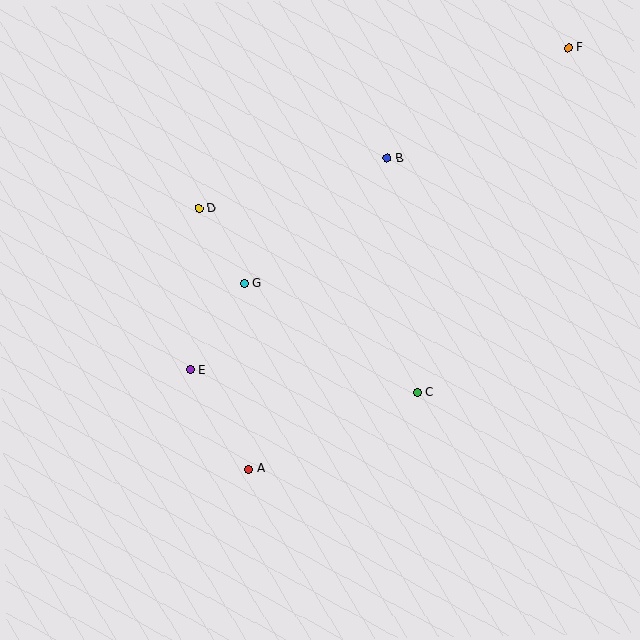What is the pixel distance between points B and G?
The distance between B and G is 190 pixels.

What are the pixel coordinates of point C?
Point C is at (417, 392).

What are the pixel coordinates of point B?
Point B is at (387, 158).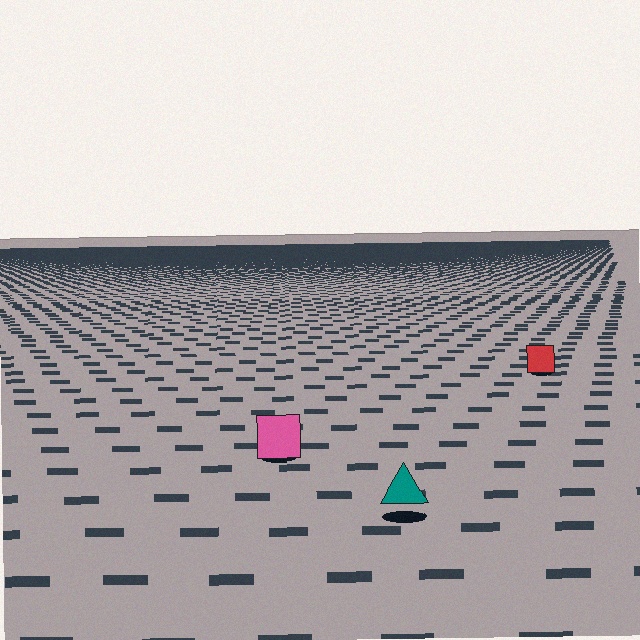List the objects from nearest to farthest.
From nearest to farthest: the teal triangle, the pink square, the red square.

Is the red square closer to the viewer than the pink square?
No. The pink square is closer — you can tell from the texture gradient: the ground texture is coarser near it.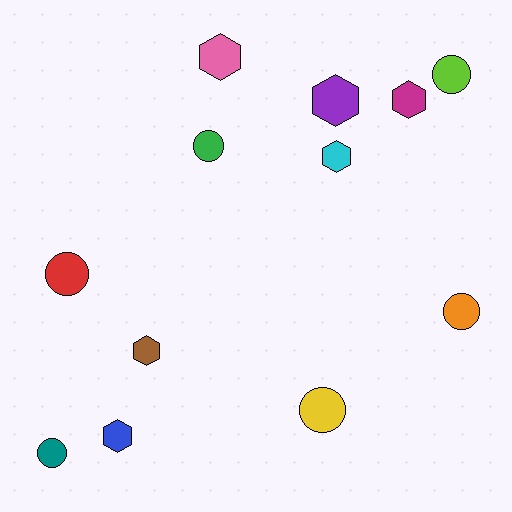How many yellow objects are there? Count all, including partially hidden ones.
There is 1 yellow object.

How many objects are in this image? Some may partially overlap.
There are 12 objects.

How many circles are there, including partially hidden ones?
There are 6 circles.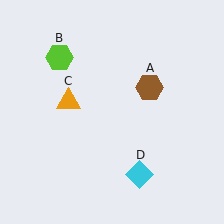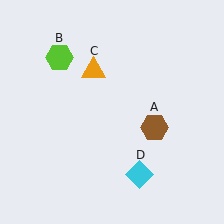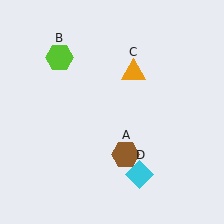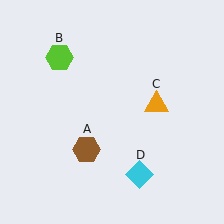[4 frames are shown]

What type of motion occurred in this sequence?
The brown hexagon (object A), orange triangle (object C) rotated clockwise around the center of the scene.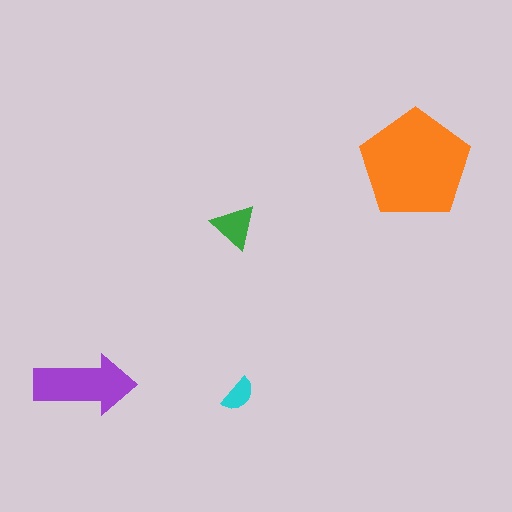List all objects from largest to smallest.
The orange pentagon, the purple arrow, the green triangle, the cyan semicircle.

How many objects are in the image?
There are 4 objects in the image.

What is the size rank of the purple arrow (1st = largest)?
2nd.